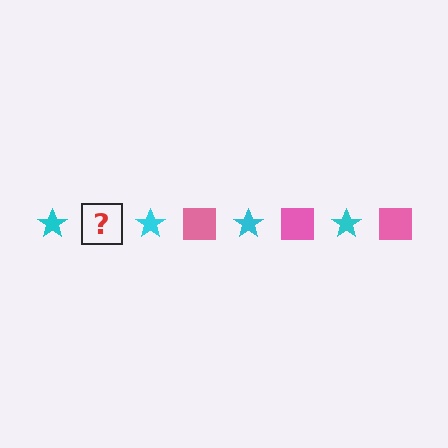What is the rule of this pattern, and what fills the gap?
The rule is that the pattern alternates between cyan star and pink square. The gap should be filled with a pink square.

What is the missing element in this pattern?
The missing element is a pink square.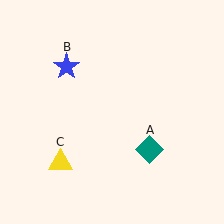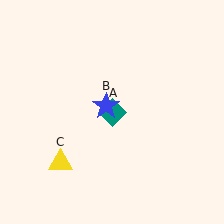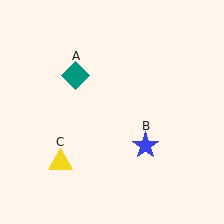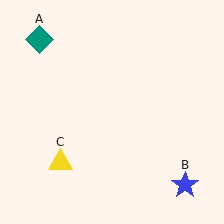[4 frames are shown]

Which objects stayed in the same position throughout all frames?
Yellow triangle (object C) remained stationary.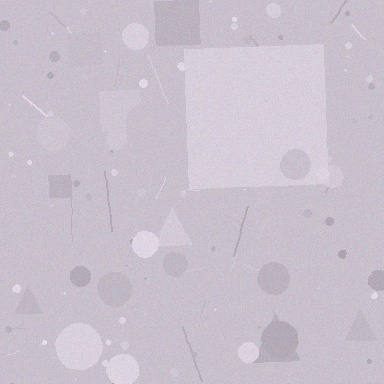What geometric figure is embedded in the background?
A square is embedded in the background.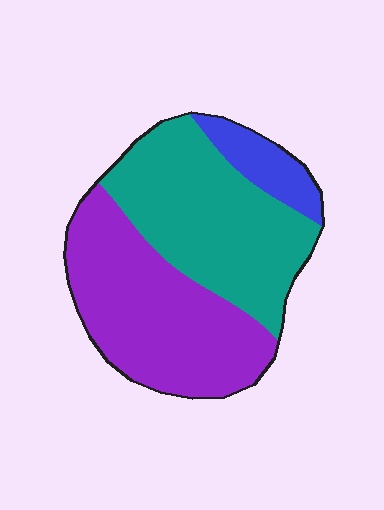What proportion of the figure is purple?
Purple covers roughly 45% of the figure.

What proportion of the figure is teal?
Teal covers 44% of the figure.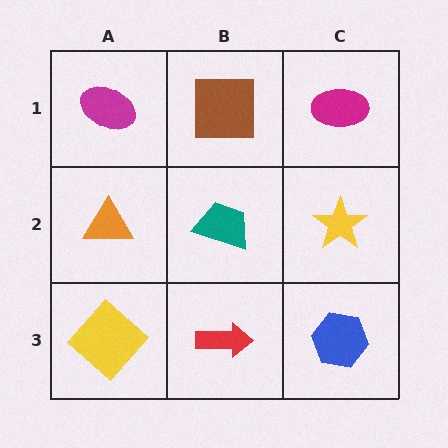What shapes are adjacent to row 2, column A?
A magenta ellipse (row 1, column A), a yellow diamond (row 3, column A), a teal trapezoid (row 2, column B).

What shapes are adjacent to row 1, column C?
A yellow star (row 2, column C), a brown square (row 1, column B).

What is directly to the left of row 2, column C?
A teal trapezoid.